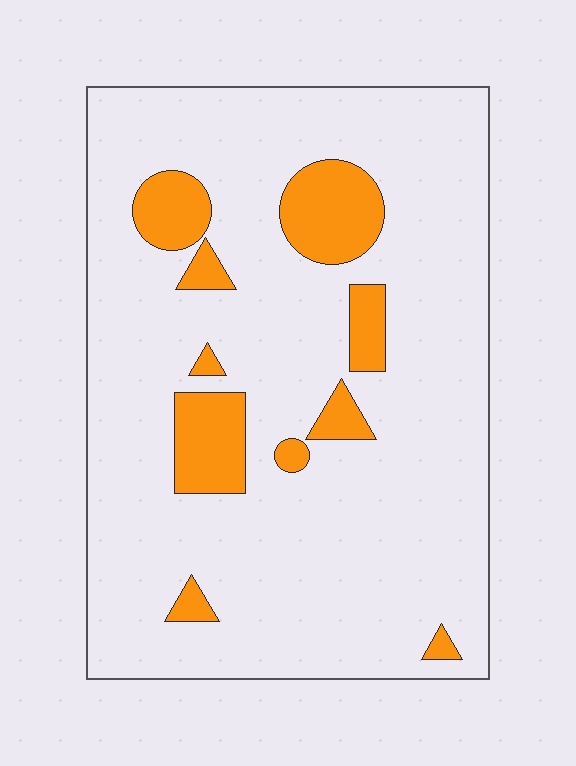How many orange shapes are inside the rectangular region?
10.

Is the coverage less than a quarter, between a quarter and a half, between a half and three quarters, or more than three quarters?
Less than a quarter.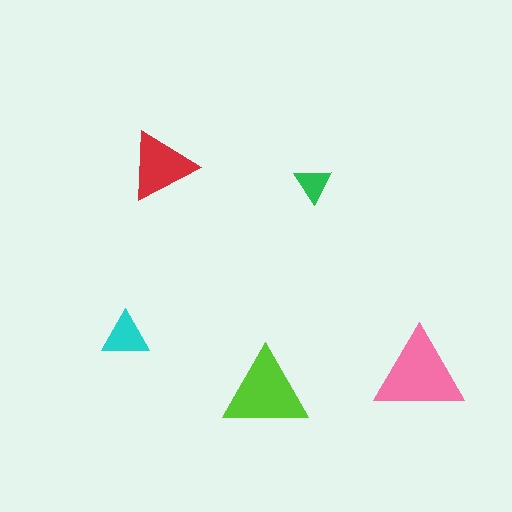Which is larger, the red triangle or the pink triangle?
The pink one.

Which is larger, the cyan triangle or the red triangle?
The red one.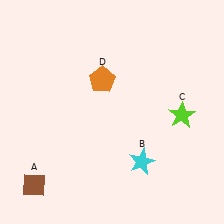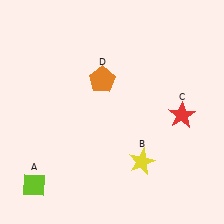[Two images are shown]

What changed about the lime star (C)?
In Image 1, C is lime. In Image 2, it changed to red.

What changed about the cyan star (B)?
In Image 1, B is cyan. In Image 2, it changed to yellow.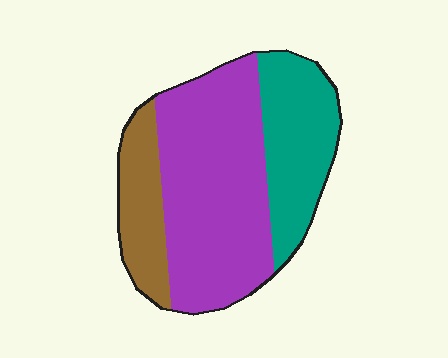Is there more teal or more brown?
Teal.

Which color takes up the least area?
Brown, at roughly 20%.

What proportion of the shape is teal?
Teal covers roughly 30% of the shape.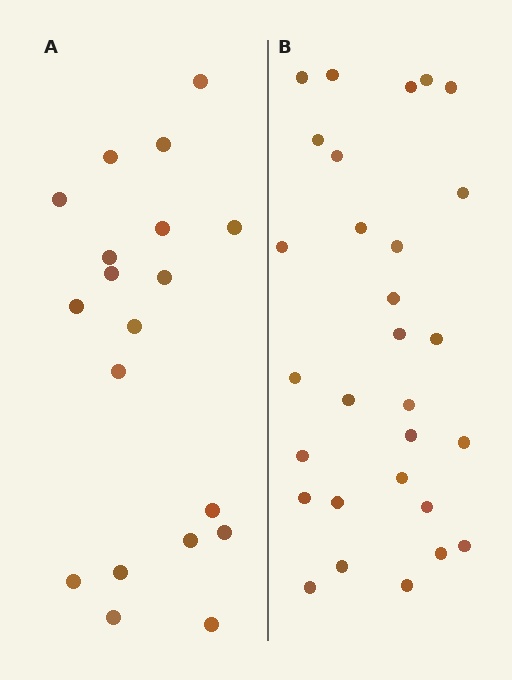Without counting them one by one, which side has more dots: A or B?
Region B (the right region) has more dots.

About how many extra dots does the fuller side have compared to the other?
Region B has roughly 10 or so more dots than region A.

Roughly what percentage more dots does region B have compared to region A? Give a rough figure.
About 55% more.